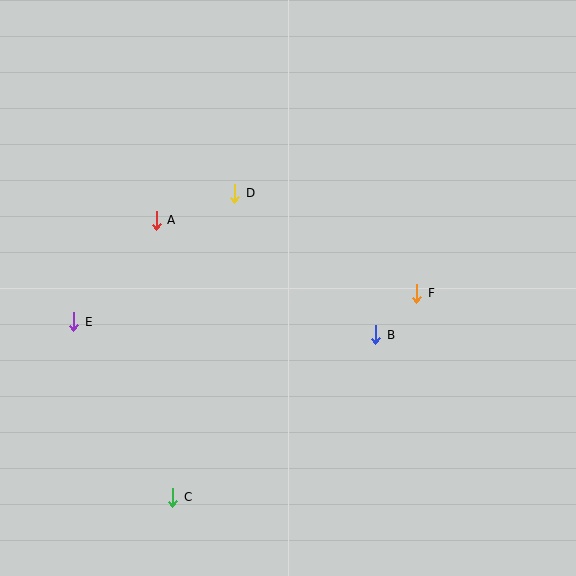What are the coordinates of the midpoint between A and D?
The midpoint between A and D is at (196, 207).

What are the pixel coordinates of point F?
Point F is at (417, 293).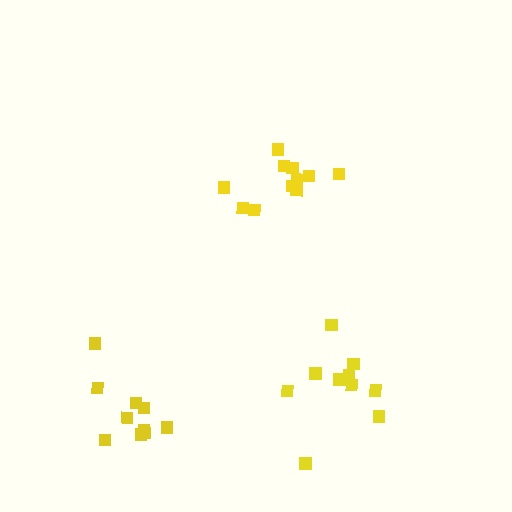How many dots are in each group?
Group 1: 10 dots, Group 2: 11 dots, Group 3: 11 dots (32 total).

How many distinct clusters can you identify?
There are 3 distinct clusters.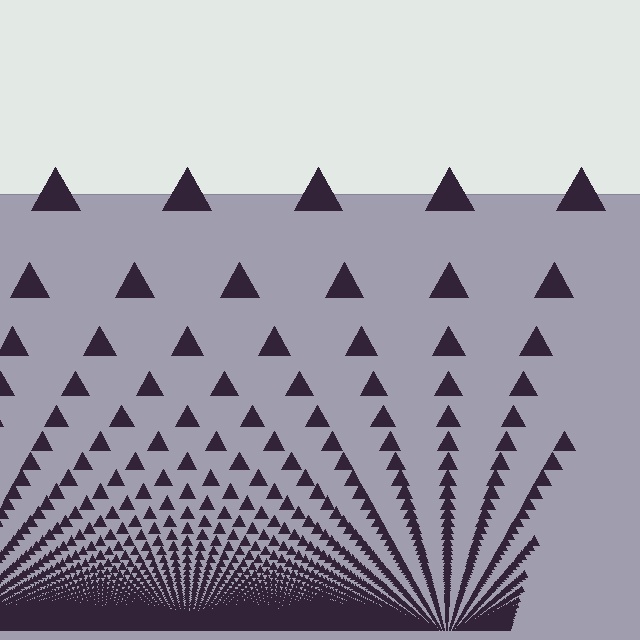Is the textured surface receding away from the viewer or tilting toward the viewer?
The surface appears to tilt toward the viewer. Texture elements get larger and sparser toward the top.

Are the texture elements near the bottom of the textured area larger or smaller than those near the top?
Smaller. The gradient is inverted — elements near the bottom are smaller and denser.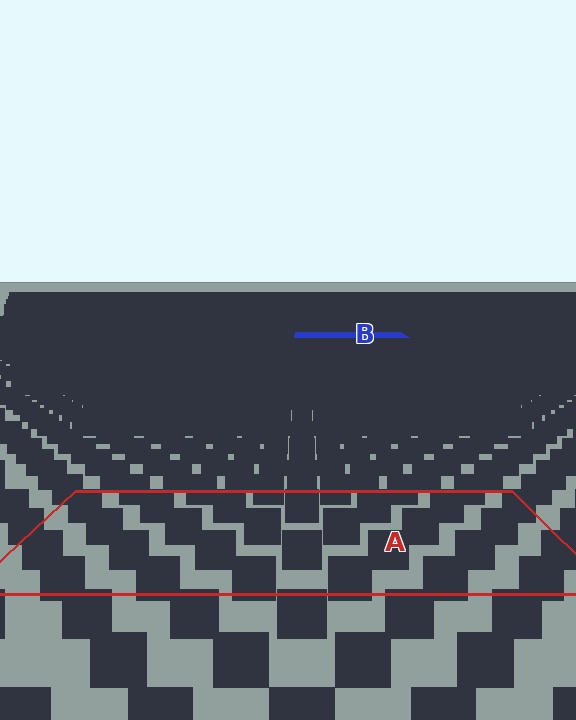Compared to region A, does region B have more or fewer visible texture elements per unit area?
Region B has more texture elements per unit area — they are packed more densely because it is farther away.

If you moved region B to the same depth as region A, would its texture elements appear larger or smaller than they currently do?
They would appear larger. At a closer depth, the same texture elements are projected at a bigger on-screen size.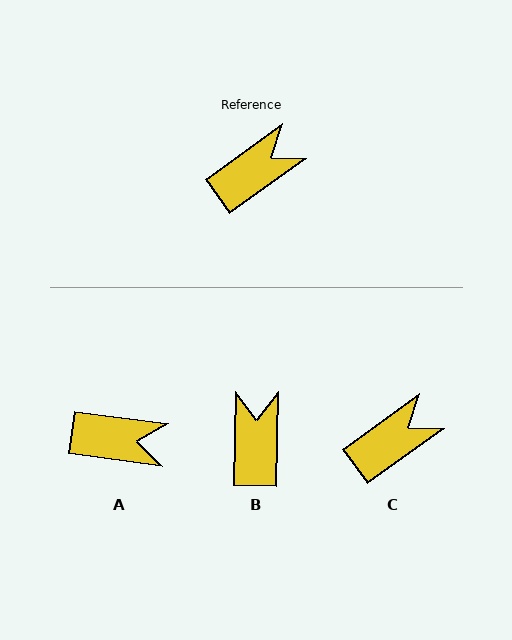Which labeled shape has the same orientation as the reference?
C.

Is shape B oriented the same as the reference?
No, it is off by about 53 degrees.